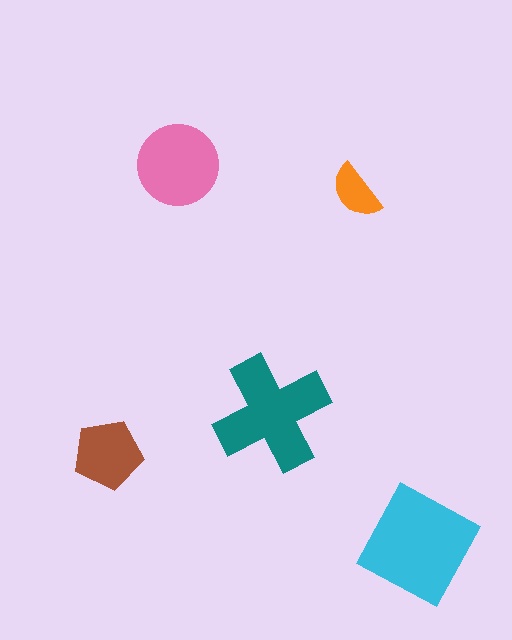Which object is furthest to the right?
The cyan square is rightmost.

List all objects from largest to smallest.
The cyan square, the teal cross, the pink circle, the brown pentagon, the orange semicircle.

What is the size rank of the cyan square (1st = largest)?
1st.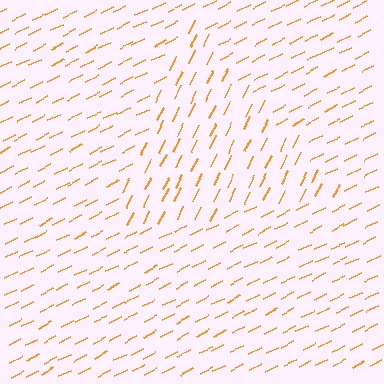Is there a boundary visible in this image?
Yes, there is a texture boundary formed by a change in line orientation.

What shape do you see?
I see a triangle.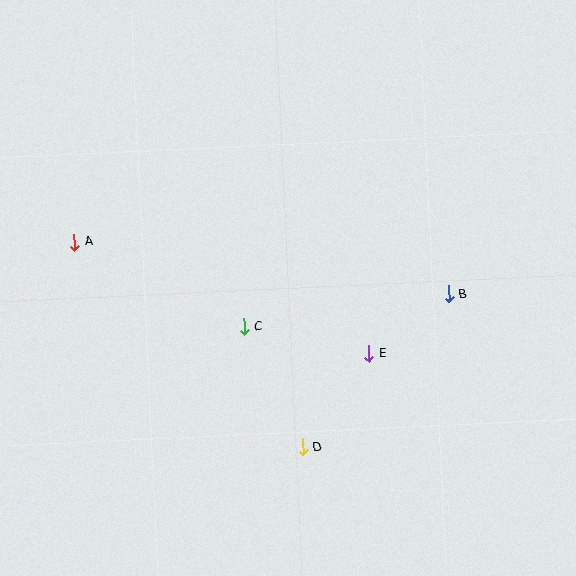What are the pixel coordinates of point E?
Point E is at (369, 354).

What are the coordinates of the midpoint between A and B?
The midpoint between A and B is at (262, 268).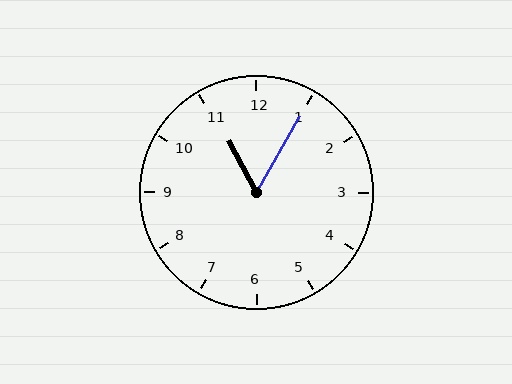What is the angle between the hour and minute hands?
Approximately 58 degrees.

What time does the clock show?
11:05.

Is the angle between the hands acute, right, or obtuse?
It is acute.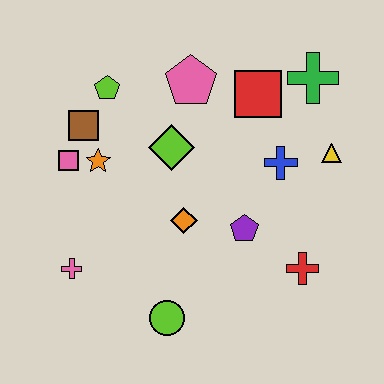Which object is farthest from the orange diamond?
The green cross is farthest from the orange diamond.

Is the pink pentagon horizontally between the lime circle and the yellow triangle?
Yes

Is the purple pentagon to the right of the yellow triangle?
No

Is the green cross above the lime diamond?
Yes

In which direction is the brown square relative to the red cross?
The brown square is to the left of the red cross.